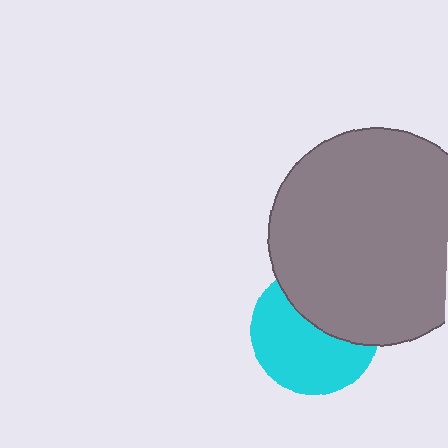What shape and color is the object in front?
The object in front is a gray circle.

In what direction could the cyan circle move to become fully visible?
The cyan circle could move down. That would shift it out from behind the gray circle entirely.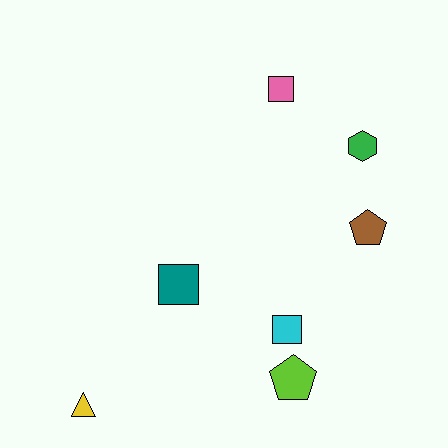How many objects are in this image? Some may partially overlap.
There are 7 objects.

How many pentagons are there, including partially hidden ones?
There are 2 pentagons.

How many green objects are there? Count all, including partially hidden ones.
There is 1 green object.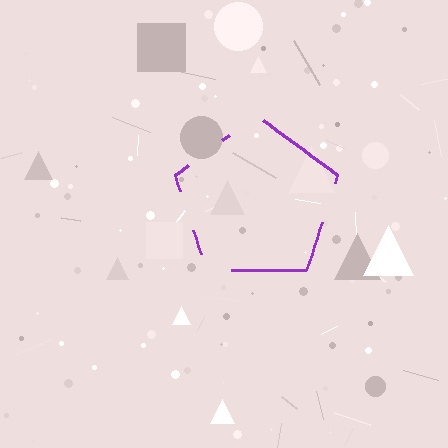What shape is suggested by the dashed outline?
The dashed outline suggests a pentagon.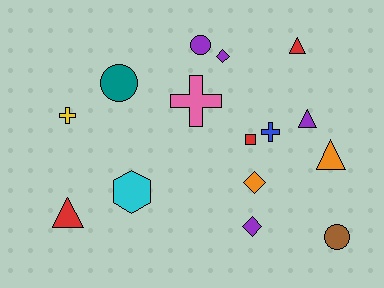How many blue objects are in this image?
There is 1 blue object.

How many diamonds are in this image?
There are 3 diamonds.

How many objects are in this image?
There are 15 objects.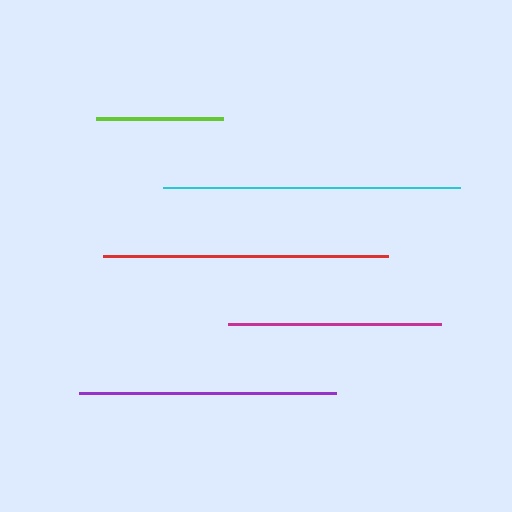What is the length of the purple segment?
The purple segment is approximately 256 pixels long.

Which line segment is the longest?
The cyan line is the longest at approximately 297 pixels.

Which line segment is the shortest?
The lime line is the shortest at approximately 127 pixels.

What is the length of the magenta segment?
The magenta segment is approximately 213 pixels long.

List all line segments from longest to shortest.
From longest to shortest: cyan, red, purple, magenta, lime.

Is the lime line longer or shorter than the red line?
The red line is longer than the lime line.